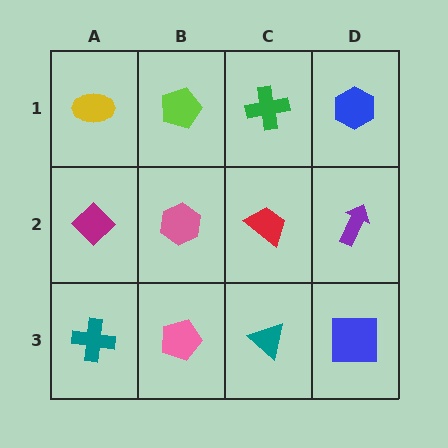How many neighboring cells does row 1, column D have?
2.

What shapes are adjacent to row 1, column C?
A red trapezoid (row 2, column C), a lime pentagon (row 1, column B), a blue hexagon (row 1, column D).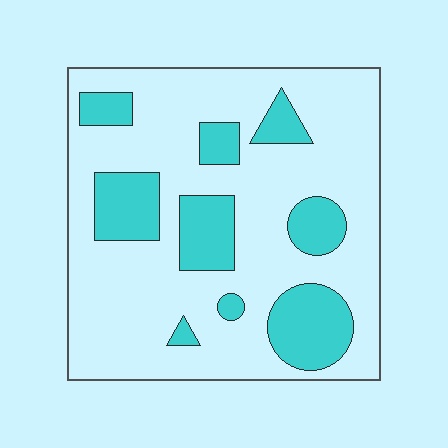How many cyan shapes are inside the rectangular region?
9.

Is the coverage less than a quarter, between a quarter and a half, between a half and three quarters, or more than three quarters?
Less than a quarter.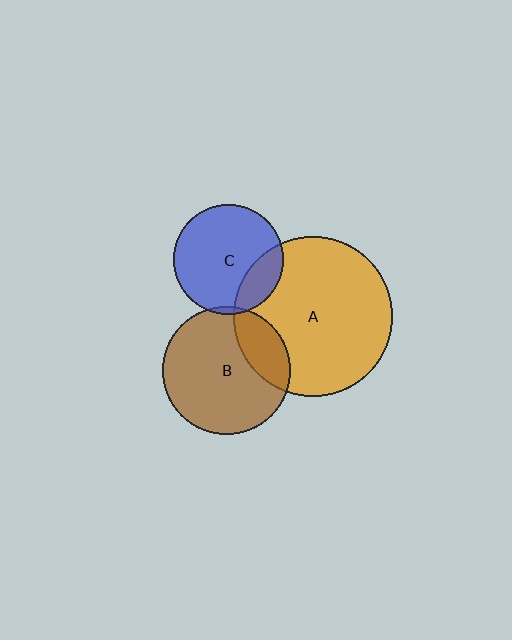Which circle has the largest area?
Circle A (orange).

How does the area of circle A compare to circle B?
Approximately 1.6 times.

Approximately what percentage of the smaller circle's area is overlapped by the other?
Approximately 25%.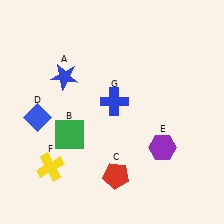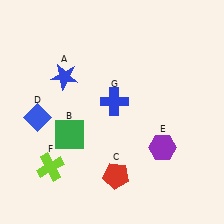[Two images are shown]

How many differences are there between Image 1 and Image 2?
There is 1 difference between the two images.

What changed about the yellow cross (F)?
In Image 1, F is yellow. In Image 2, it changed to lime.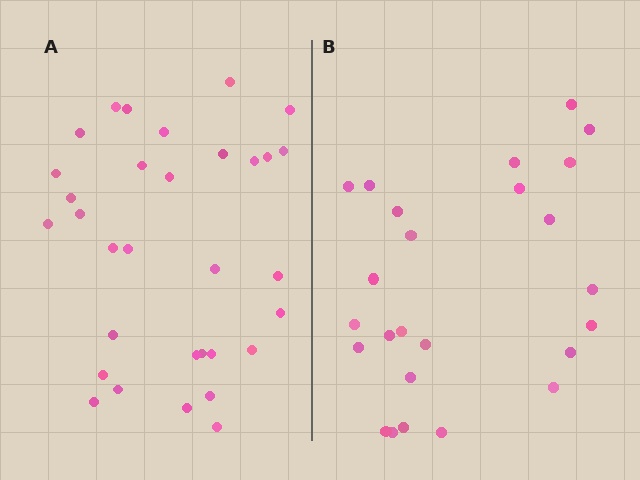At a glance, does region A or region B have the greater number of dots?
Region A (the left region) has more dots.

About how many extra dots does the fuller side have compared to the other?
Region A has roughly 8 or so more dots than region B.